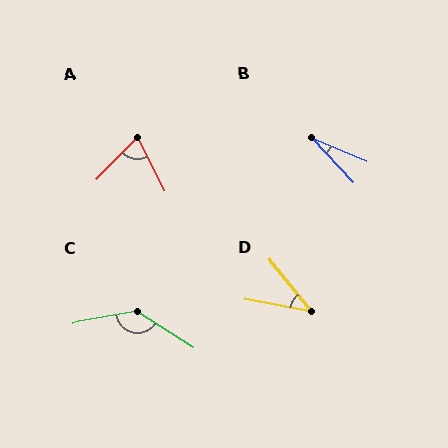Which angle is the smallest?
B, at approximately 23 degrees.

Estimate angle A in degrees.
Approximately 71 degrees.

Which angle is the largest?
C, at approximately 137 degrees.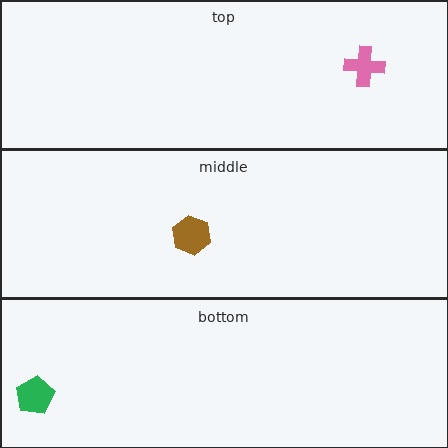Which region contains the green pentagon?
The bottom region.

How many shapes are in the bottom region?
1.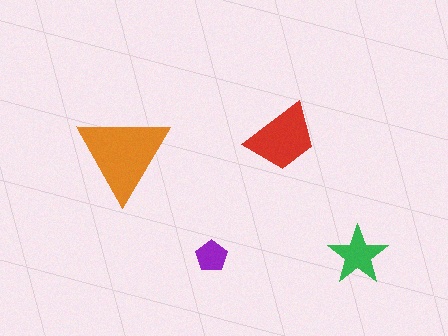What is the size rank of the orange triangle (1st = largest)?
1st.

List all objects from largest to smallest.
The orange triangle, the red trapezoid, the green star, the purple pentagon.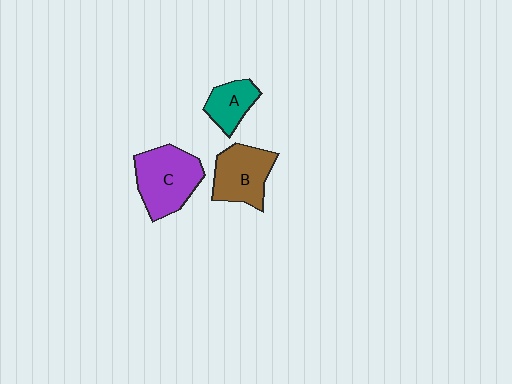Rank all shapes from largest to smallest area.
From largest to smallest: C (purple), B (brown), A (teal).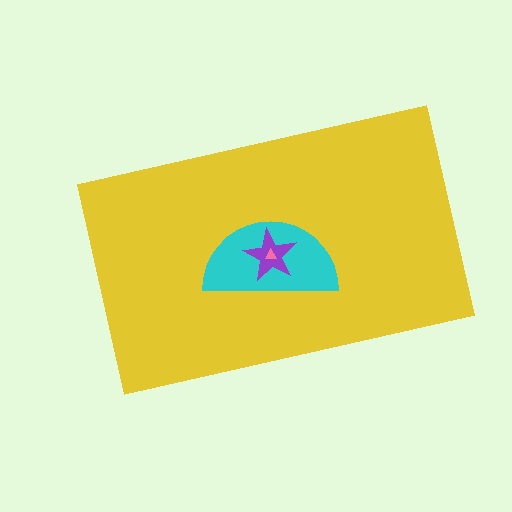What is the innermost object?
The pink triangle.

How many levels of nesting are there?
4.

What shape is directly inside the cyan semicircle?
The purple star.